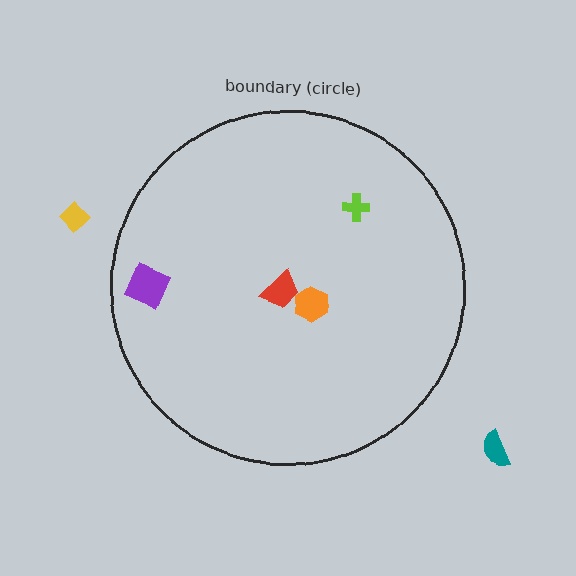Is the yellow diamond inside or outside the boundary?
Outside.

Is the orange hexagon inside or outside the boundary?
Inside.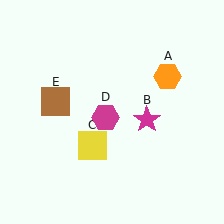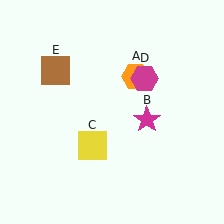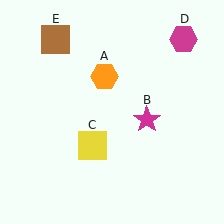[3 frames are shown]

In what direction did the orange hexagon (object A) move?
The orange hexagon (object A) moved left.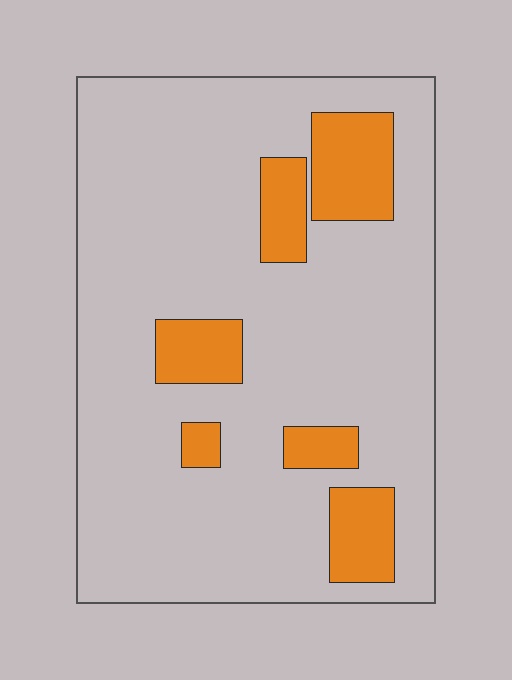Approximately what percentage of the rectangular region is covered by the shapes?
Approximately 15%.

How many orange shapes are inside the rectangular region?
6.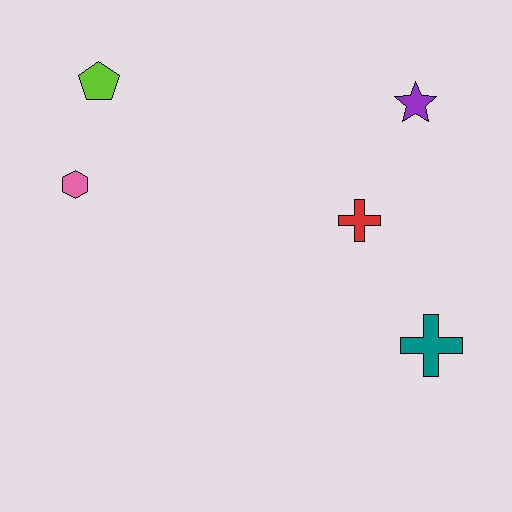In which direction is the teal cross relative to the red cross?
The teal cross is below the red cross.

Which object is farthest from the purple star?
The pink hexagon is farthest from the purple star.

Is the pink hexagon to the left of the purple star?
Yes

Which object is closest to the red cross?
The purple star is closest to the red cross.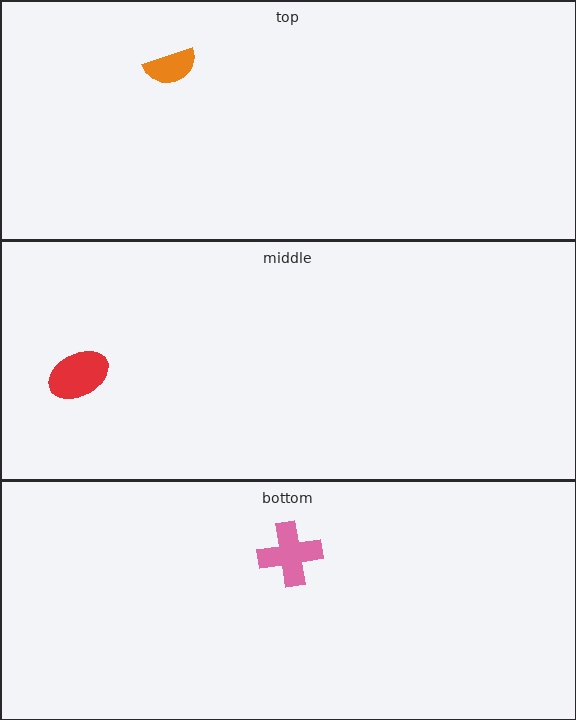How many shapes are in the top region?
1.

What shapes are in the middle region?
The red ellipse.